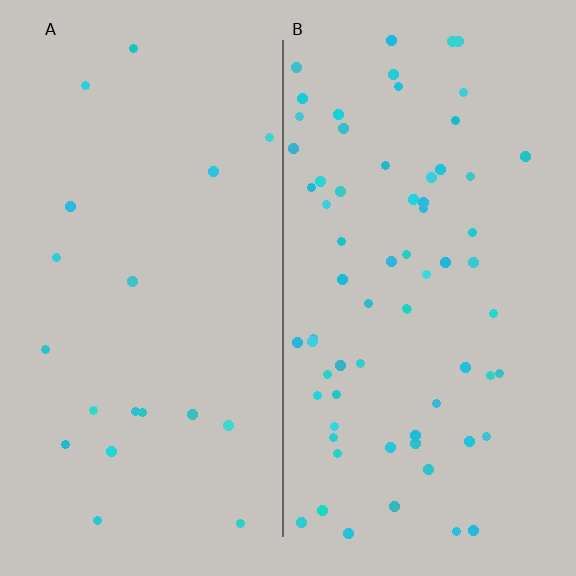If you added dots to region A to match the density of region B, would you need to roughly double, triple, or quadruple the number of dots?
Approximately quadruple.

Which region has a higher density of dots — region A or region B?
B (the right).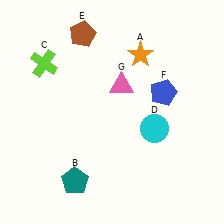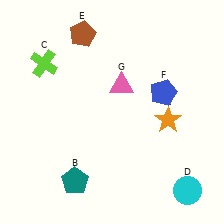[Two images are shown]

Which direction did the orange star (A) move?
The orange star (A) moved down.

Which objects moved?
The objects that moved are: the orange star (A), the cyan circle (D).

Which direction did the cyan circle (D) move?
The cyan circle (D) moved down.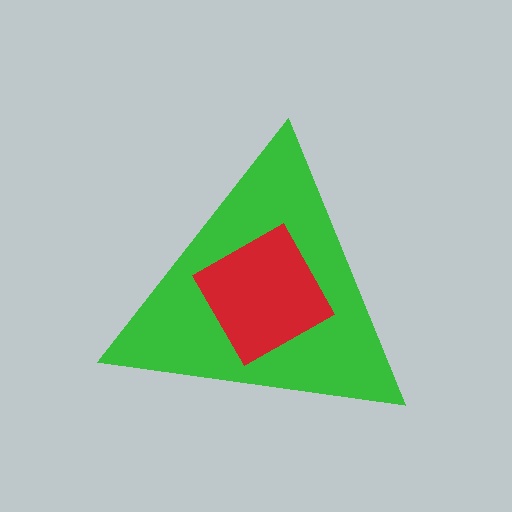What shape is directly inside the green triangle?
The red square.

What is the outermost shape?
The green triangle.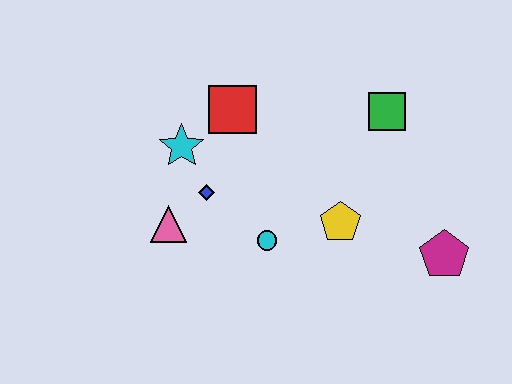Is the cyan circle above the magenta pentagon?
Yes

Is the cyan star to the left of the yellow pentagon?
Yes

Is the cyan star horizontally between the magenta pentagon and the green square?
No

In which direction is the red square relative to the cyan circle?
The red square is above the cyan circle.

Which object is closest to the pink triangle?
The blue diamond is closest to the pink triangle.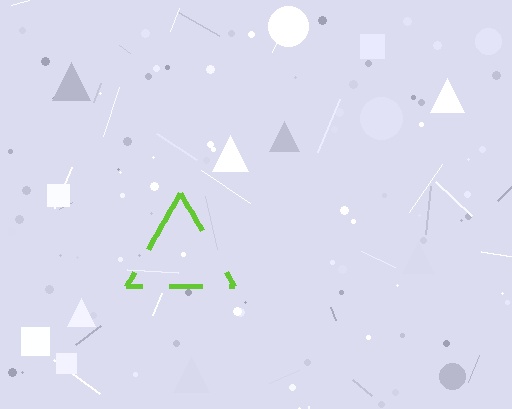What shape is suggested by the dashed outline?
The dashed outline suggests a triangle.